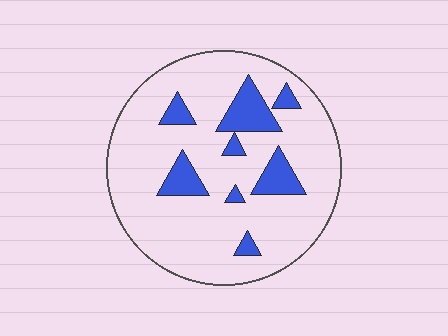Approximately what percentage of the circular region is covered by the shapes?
Approximately 15%.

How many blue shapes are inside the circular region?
8.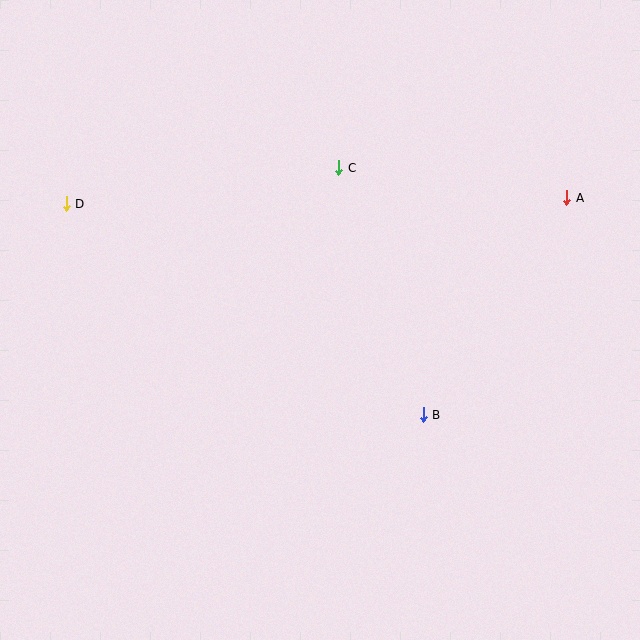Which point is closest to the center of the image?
Point B at (423, 415) is closest to the center.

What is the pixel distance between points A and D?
The distance between A and D is 500 pixels.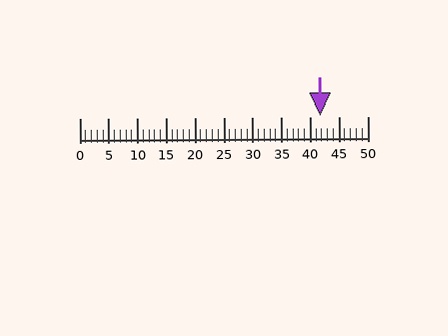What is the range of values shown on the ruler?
The ruler shows values from 0 to 50.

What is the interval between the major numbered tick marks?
The major tick marks are spaced 5 units apart.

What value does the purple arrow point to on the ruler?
The purple arrow points to approximately 42.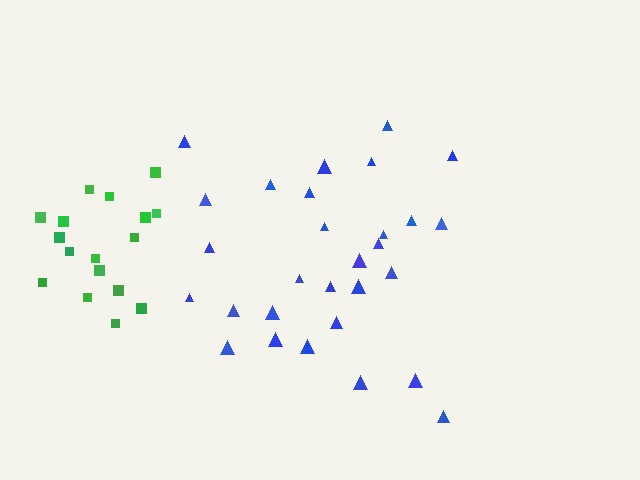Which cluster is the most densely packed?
Green.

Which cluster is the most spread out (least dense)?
Blue.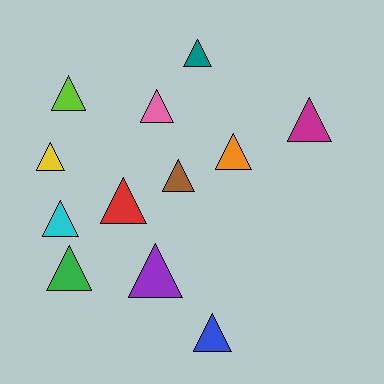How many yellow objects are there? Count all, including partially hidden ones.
There is 1 yellow object.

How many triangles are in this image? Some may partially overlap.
There are 12 triangles.